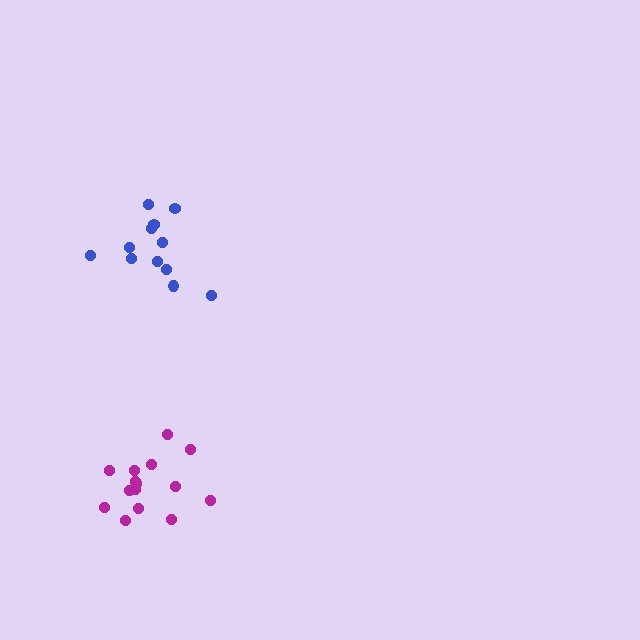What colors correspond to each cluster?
The clusters are colored: blue, magenta.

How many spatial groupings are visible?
There are 2 spatial groupings.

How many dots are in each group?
Group 1: 12 dots, Group 2: 15 dots (27 total).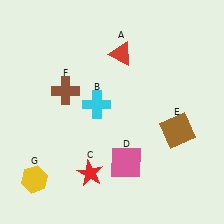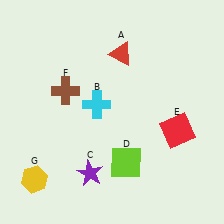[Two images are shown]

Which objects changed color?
C changed from red to purple. D changed from pink to lime. E changed from brown to red.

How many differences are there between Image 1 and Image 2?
There are 3 differences between the two images.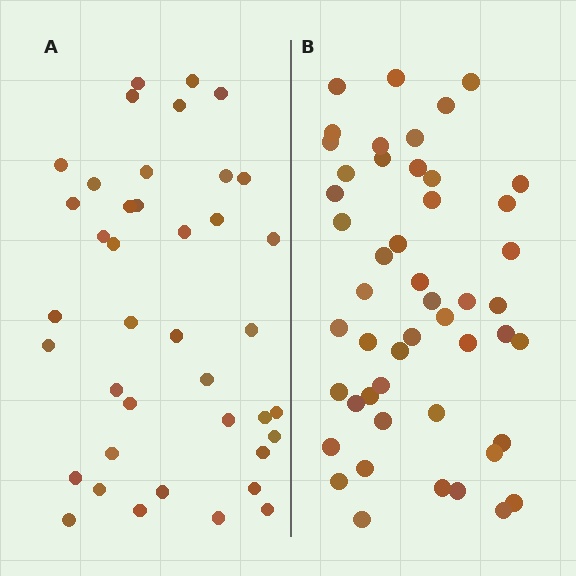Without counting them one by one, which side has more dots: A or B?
Region B (the right region) has more dots.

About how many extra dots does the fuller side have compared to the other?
Region B has roughly 8 or so more dots than region A.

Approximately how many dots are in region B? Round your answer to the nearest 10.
About 50 dots. (The exact count is 49, which rounds to 50.)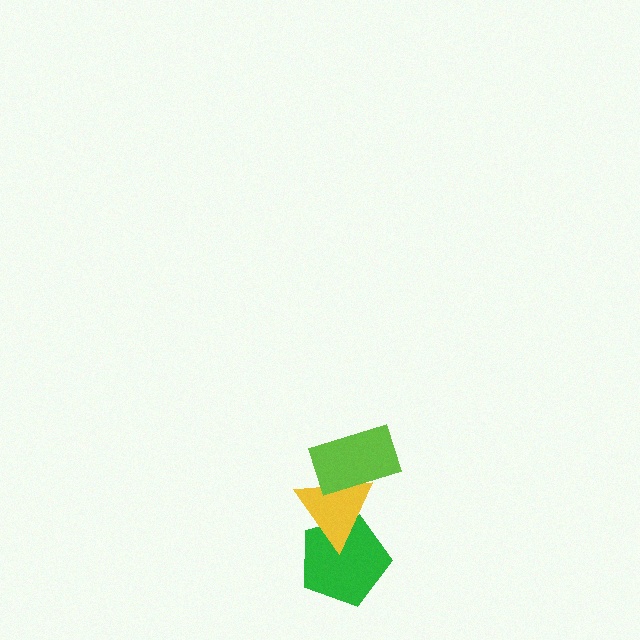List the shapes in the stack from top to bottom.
From top to bottom: the lime rectangle, the yellow triangle, the green pentagon.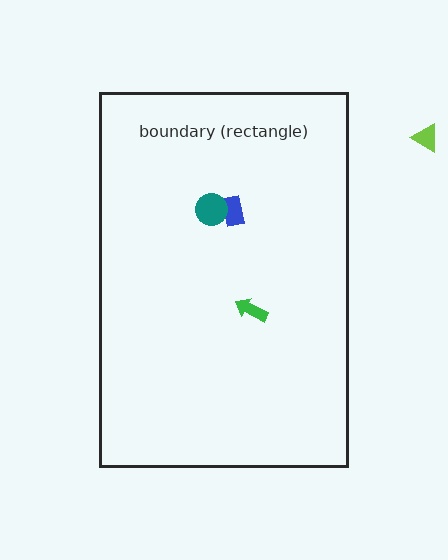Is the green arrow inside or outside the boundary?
Inside.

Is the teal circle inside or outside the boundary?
Inside.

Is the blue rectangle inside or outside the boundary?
Inside.